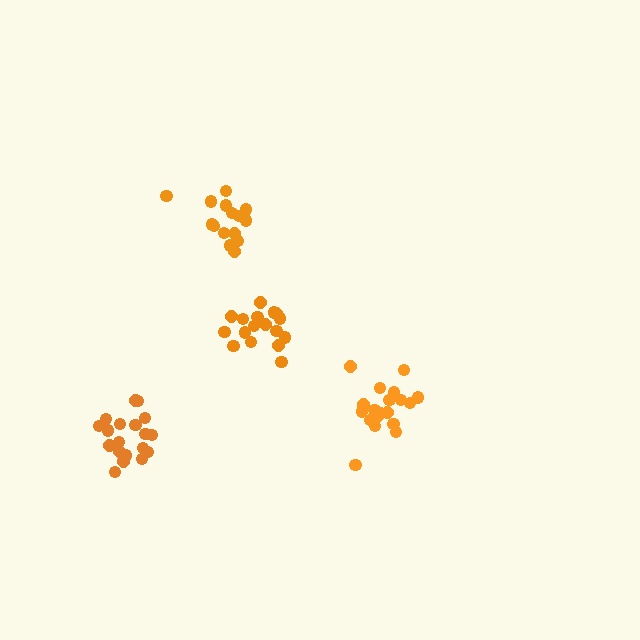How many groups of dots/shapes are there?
There are 4 groups.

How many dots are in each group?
Group 1: 17 dots, Group 2: 19 dots, Group 3: 19 dots, Group 4: 15 dots (70 total).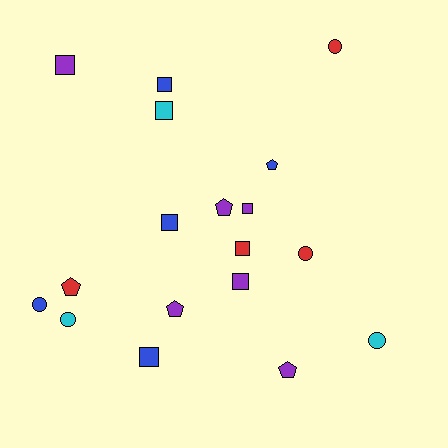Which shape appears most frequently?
Square, with 8 objects.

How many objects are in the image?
There are 18 objects.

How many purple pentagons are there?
There are 3 purple pentagons.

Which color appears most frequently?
Purple, with 6 objects.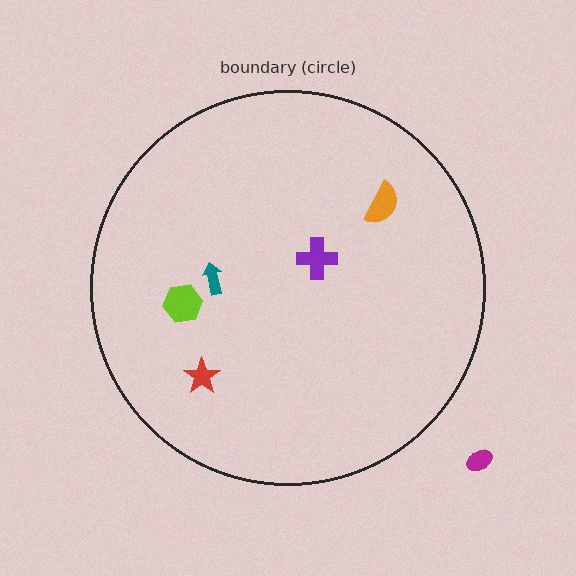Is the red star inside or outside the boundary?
Inside.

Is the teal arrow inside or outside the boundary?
Inside.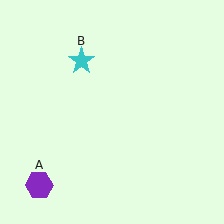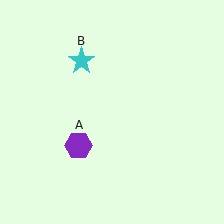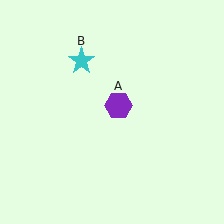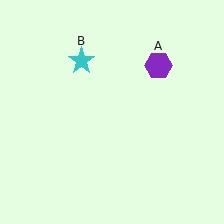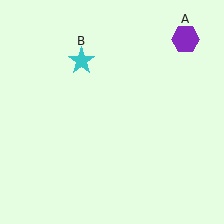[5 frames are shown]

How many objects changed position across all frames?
1 object changed position: purple hexagon (object A).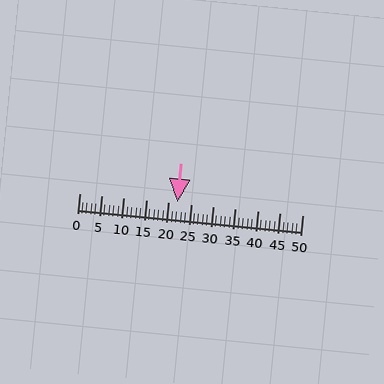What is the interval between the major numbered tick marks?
The major tick marks are spaced 5 units apart.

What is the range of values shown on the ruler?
The ruler shows values from 0 to 50.